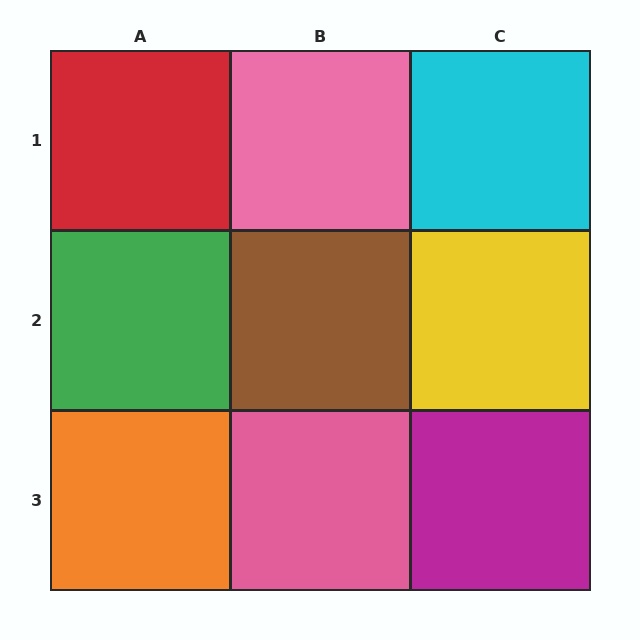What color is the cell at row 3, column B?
Pink.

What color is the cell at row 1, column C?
Cyan.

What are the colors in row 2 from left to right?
Green, brown, yellow.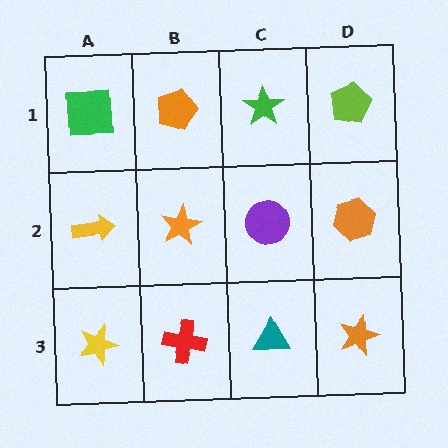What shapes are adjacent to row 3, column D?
An orange hexagon (row 2, column D), a teal triangle (row 3, column C).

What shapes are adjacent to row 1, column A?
A yellow arrow (row 2, column A), an orange pentagon (row 1, column B).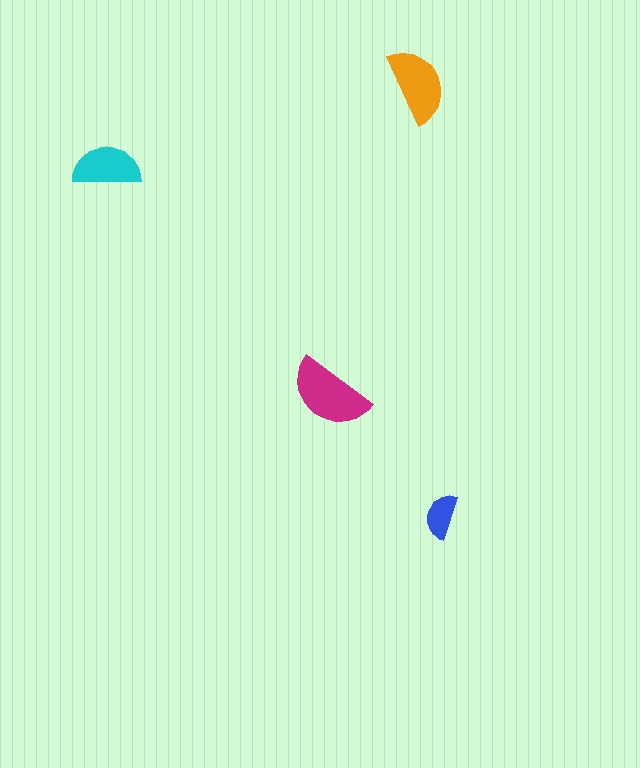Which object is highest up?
The orange semicircle is topmost.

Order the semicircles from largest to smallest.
the magenta one, the orange one, the cyan one, the blue one.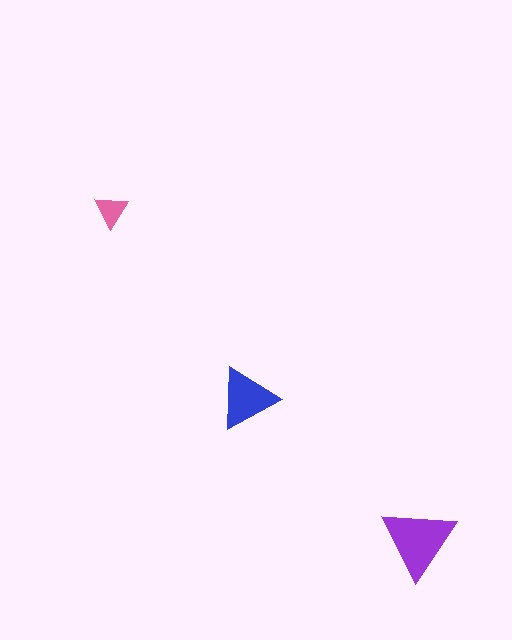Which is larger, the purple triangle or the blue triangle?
The purple one.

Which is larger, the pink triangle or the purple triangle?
The purple one.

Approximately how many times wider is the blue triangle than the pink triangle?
About 2 times wider.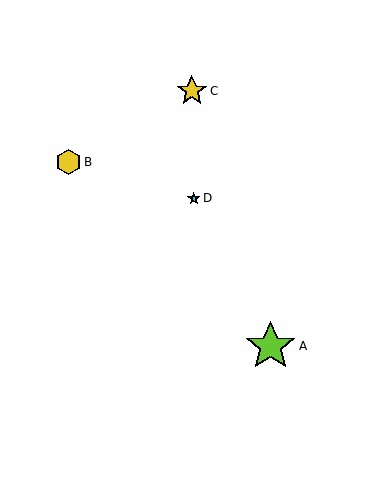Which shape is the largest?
The lime star (labeled A) is the largest.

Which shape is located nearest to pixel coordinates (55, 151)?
The yellow hexagon (labeled B) at (68, 162) is nearest to that location.